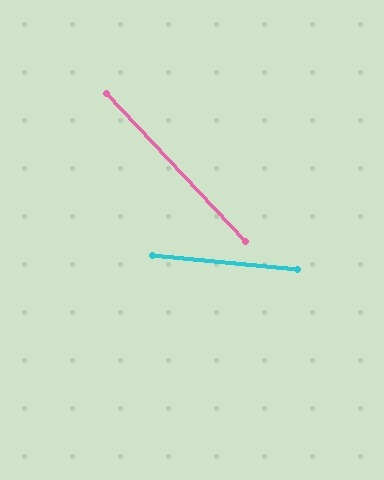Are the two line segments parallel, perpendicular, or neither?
Neither parallel nor perpendicular — they differ by about 41°.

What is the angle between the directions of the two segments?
Approximately 41 degrees.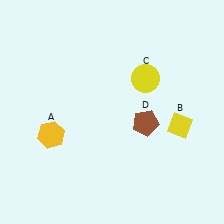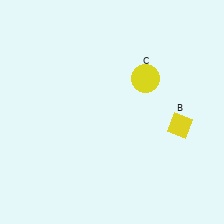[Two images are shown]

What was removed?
The brown pentagon (D), the yellow hexagon (A) were removed in Image 2.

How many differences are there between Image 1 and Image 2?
There are 2 differences between the two images.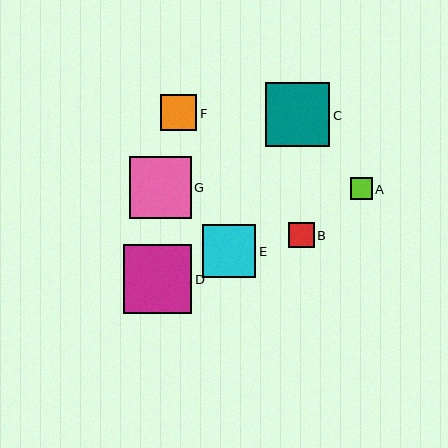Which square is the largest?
Square D is the largest with a size of approximately 69 pixels.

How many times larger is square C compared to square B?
Square C is approximately 2.5 times the size of square B.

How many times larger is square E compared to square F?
Square E is approximately 1.5 times the size of square F.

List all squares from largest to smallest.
From largest to smallest: D, C, G, E, F, B, A.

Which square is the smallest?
Square A is the smallest with a size of approximately 22 pixels.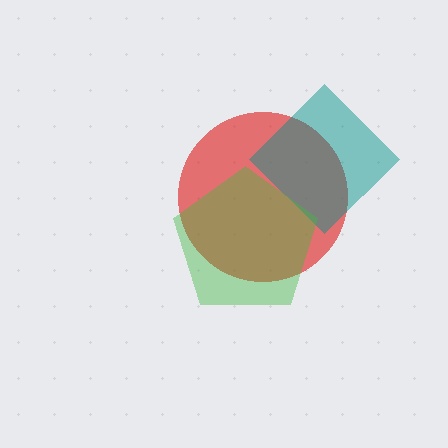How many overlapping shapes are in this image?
There are 3 overlapping shapes in the image.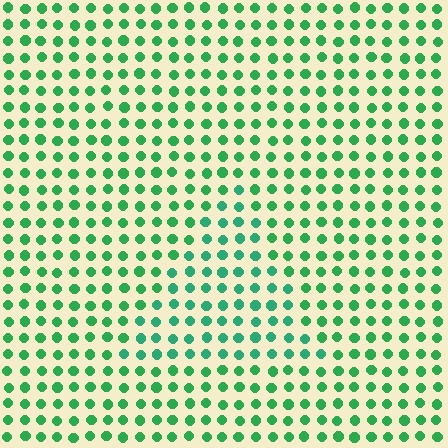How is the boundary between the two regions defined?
The boundary is defined purely by a slight shift in hue (about 19 degrees). Spacing, size, and orientation are identical on both sides.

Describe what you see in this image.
The image is filled with small green elements in a uniform arrangement. A triangle-shaped region is visible where the elements are tinted to a slightly different hue, forming a subtle color boundary.